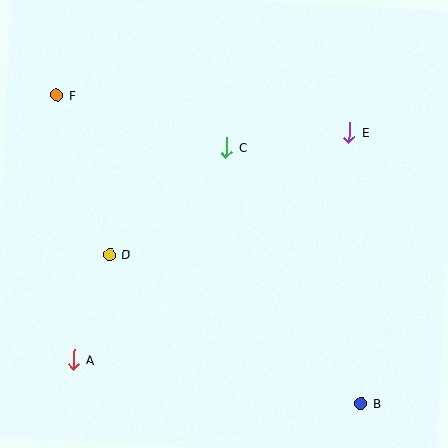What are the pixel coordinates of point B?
Point B is at (361, 403).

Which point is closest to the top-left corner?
Point F is closest to the top-left corner.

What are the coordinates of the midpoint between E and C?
The midpoint between E and C is at (288, 140).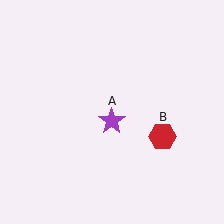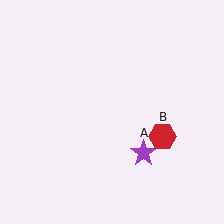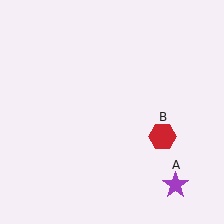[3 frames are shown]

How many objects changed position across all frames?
1 object changed position: purple star (object A).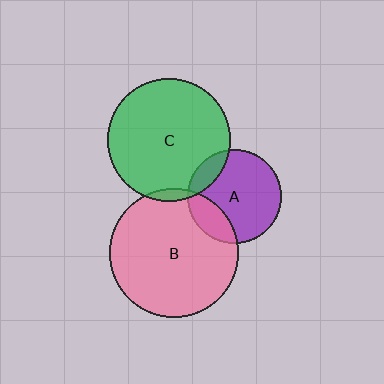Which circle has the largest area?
Circle B (pink).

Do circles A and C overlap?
Yes.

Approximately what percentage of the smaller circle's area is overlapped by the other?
Approximately 15%.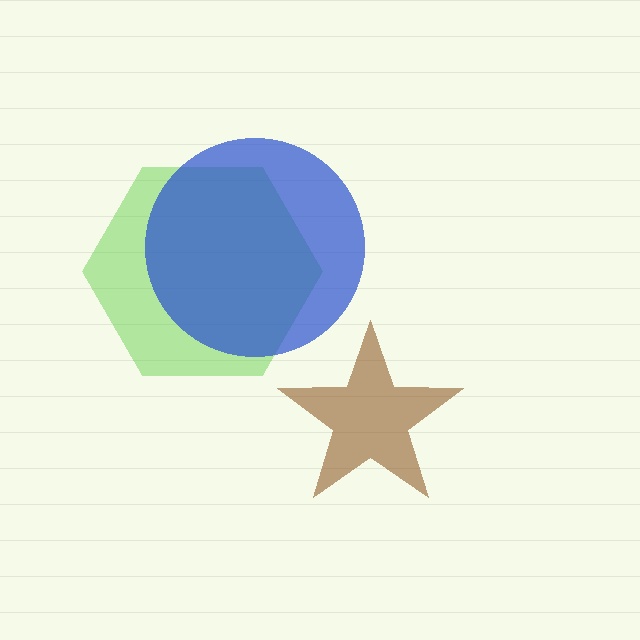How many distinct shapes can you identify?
There are 3 distinct shapes: a brown star, a lime hexagon, a blue circle.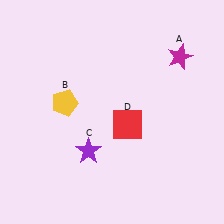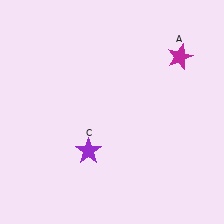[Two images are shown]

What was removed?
The yellow pentagon (B), the red square (D) were removed in Image 2.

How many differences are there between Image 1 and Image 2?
There are 2 differences between the two images.